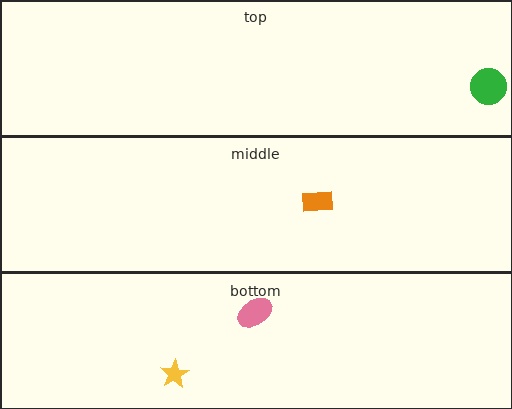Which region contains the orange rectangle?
The middle region.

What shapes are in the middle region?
The orange rectangle.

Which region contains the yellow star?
The bottom region.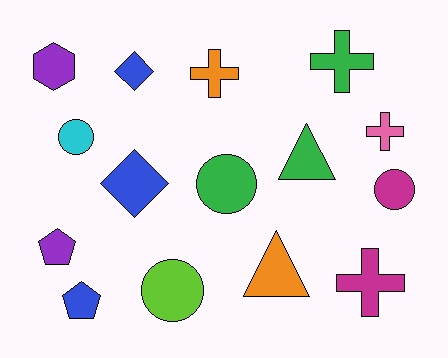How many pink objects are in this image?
There is 1 pink object.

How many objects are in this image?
There are 15 objects.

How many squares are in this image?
There are no squares.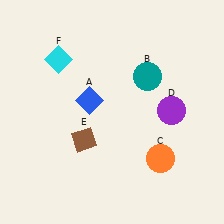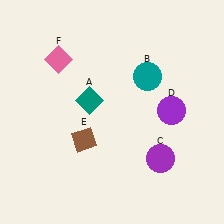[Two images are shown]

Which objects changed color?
A changed from blue to teal. C changed from orange to purple. F changed from cyan to pink.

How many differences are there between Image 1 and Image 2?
There are 3 differences between the two images.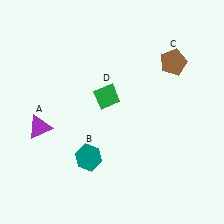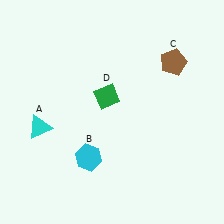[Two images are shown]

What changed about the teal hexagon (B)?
In Image 1, B is teal. In Image 2, it changed to cyan.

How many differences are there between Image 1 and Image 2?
There are 2 differences between the two images.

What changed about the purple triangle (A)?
In Image 1, A is purple. In Image 2, it changed to cyan.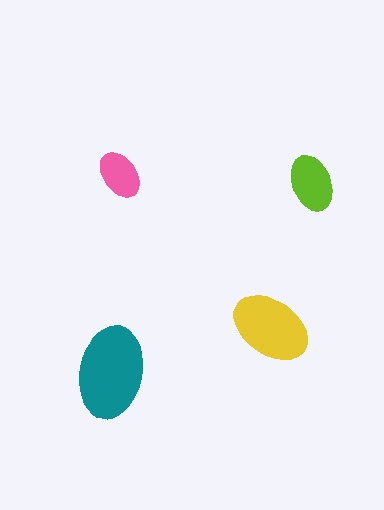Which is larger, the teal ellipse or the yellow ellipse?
The teal one.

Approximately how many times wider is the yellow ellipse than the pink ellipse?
About 1.5 times wider.